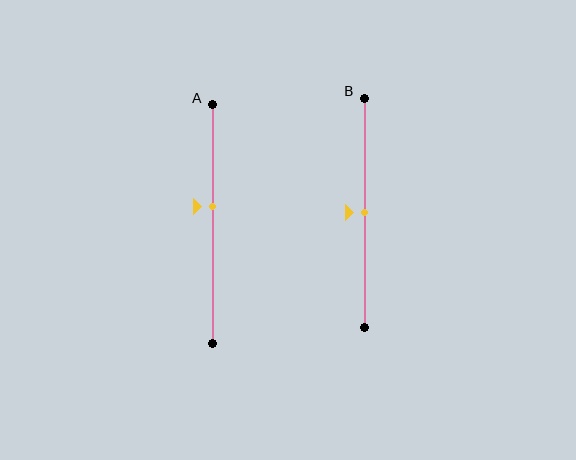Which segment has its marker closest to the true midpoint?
Segment B has its marker closest to the true midpoint.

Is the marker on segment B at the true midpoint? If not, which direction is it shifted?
Yes, the marker on segment B is at the true midpoint.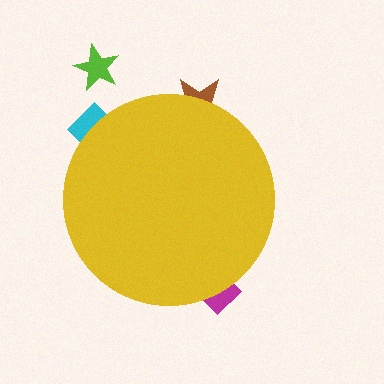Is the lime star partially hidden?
No, the lime star is fully visible.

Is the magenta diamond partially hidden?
Yes, the magenta diamond is partially hidden behind the yellow circle.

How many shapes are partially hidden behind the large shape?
3 shapes are partially hidden.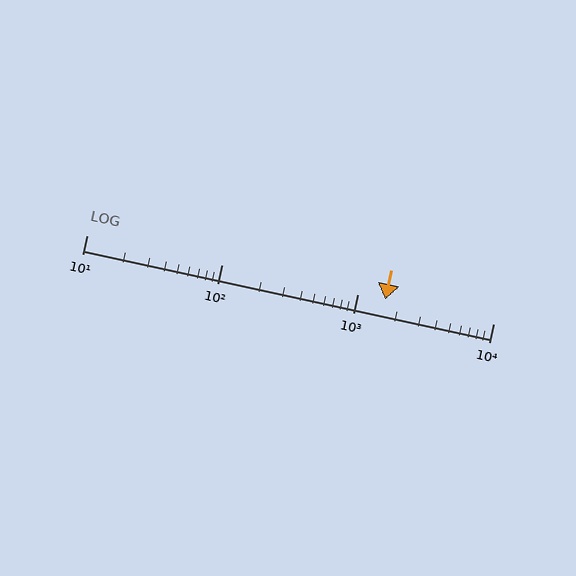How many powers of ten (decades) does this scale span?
The scale spans 3 decades, from 10 to 10000.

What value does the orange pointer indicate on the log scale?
The pointer indicates approximately 1600.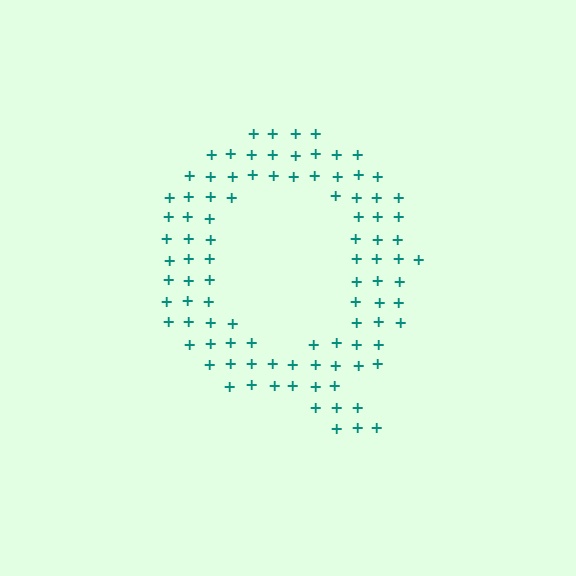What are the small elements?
The small elements are plus signs.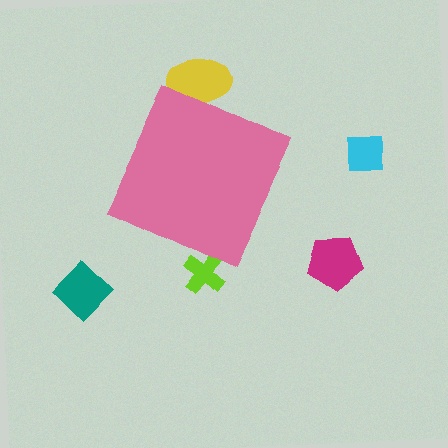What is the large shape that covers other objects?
A pink diamond.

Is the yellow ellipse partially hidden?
Yes, the yellow ellipse is partially hidden behind the pink diamond.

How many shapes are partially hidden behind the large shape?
2 shapes are partially hidden.